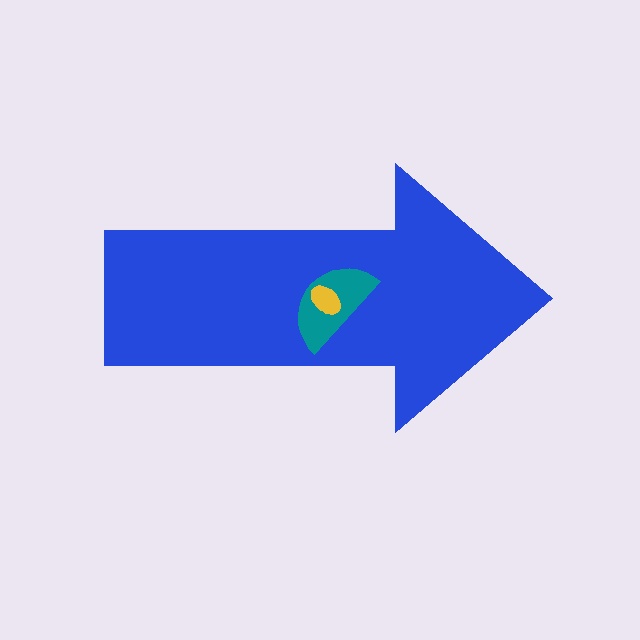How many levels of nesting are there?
3.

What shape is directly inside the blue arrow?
The teal semicircle.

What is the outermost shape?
The blue arrow.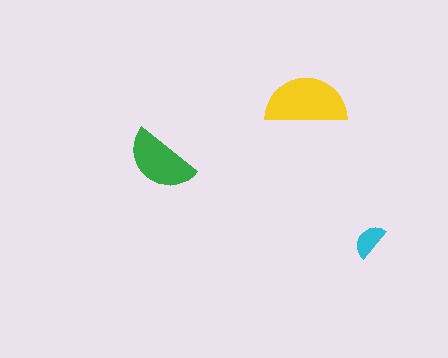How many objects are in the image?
There are 3 objects in the image.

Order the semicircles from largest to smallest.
the yellow one, the green one, the cyan one.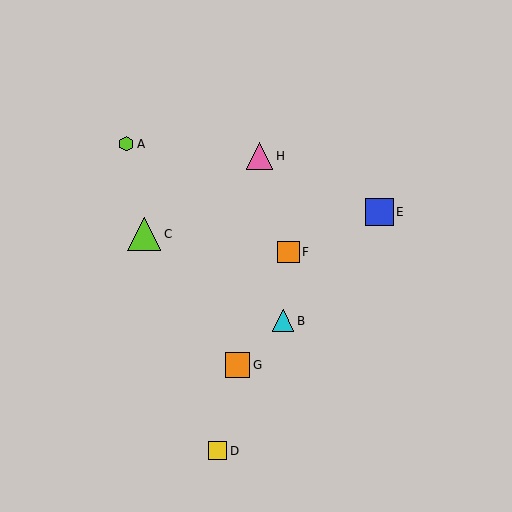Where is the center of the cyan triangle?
The center of the cyan triangle is at (283, 321).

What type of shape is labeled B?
Shape B is a cyan triangle.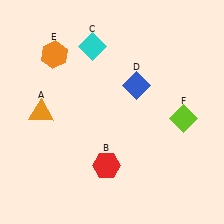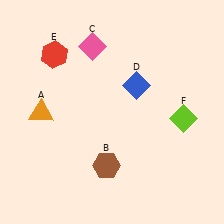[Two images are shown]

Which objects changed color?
B changed from red to brown. C changed from cyan to pink. E changed from orange to red.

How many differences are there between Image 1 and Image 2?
There are 3 differences between the two images.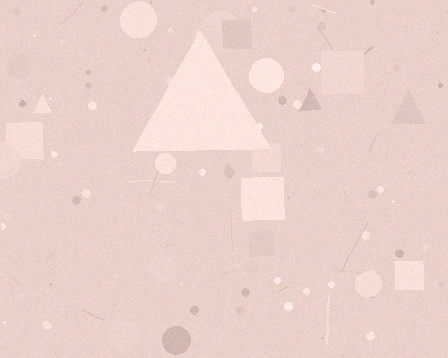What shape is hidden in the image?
A triangle is hidden in the image.